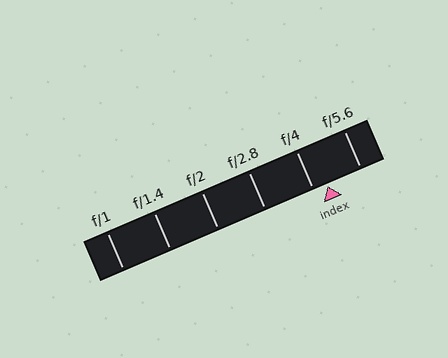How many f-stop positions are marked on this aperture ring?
There are 6 f-stop positions marked.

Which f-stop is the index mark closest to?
The index mark is closest to f/4.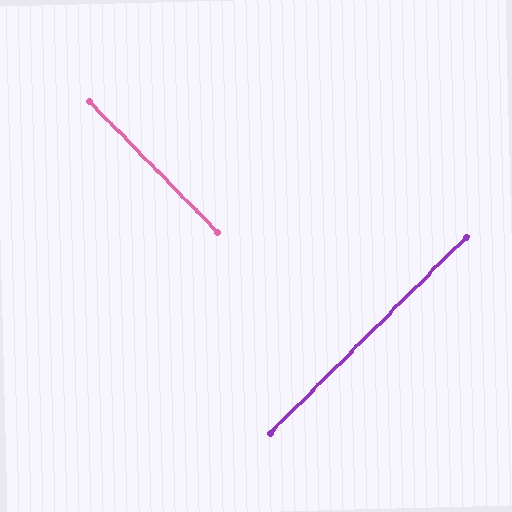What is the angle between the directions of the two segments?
Approximately 90 degrees.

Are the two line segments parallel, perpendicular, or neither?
Perpendicular — they meet at approximately 90°.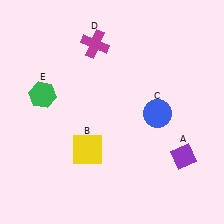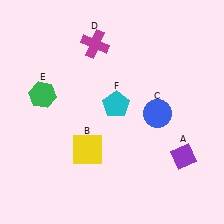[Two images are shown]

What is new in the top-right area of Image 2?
A cyan pentagon (F) was added in the top-right area of Image 2.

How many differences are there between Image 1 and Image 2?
There is 1 difference between the two images.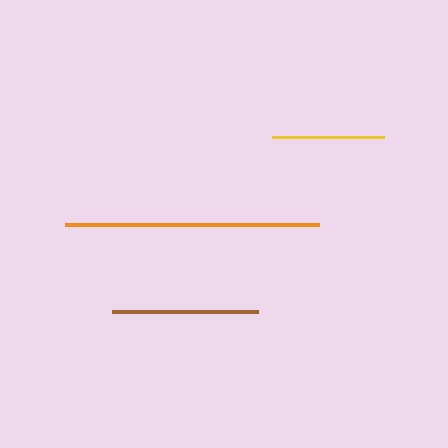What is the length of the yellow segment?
The yellow segment is approximately 112 pixels long.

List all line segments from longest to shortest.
From longest to shortest: orange, brown, yellow.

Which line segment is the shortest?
The yellow line is the shortest at approximately 112 pixels.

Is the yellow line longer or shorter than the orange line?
The orange line is longer than the yellow line.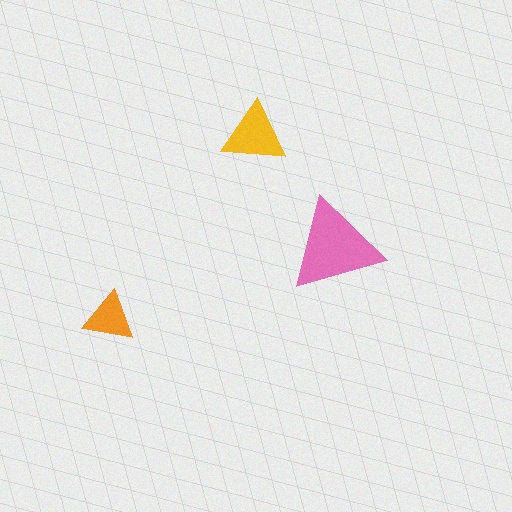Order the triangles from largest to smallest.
the pink one, the yellow one, the orange one.